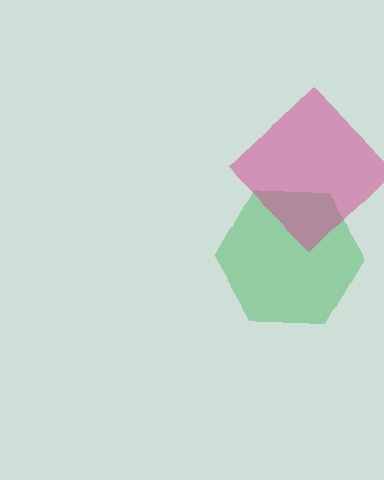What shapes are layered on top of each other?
The layered shapes are: a green hexagon, a magenta diamond.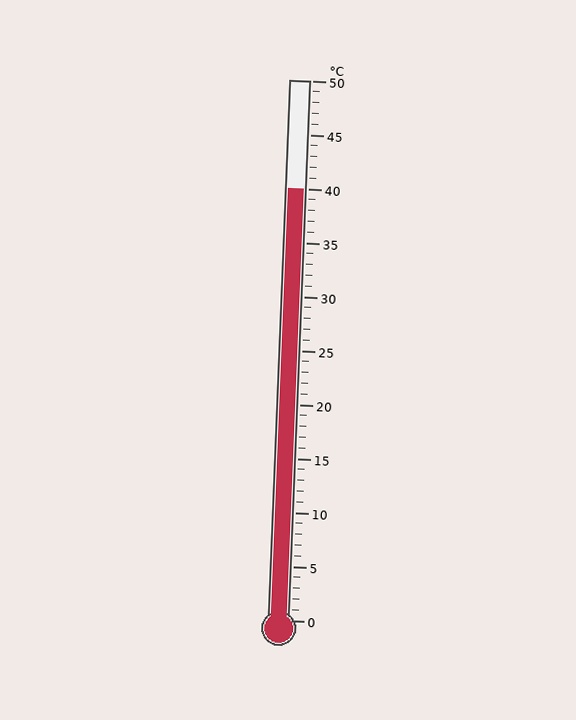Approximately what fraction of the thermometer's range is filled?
The thermometer is filled to approximately 80% of its range.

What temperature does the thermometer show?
The thermometer shows approximately 40°C.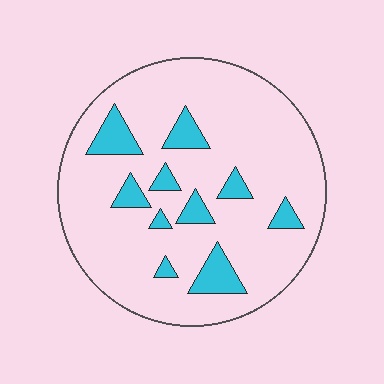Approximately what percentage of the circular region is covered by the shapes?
Approximately 15%.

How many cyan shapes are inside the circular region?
10.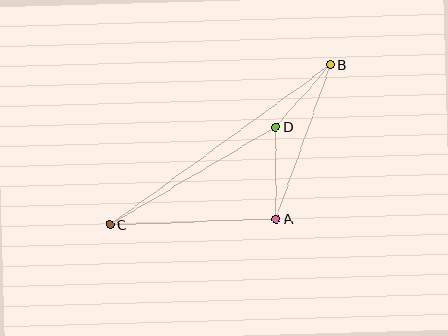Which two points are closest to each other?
Points B and D are closest to each other.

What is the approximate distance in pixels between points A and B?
The distance between A and B is approximately 164 pixels.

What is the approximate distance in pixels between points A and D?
The distance between A and D is approximately 92 pixels.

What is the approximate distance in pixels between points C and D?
The distance between C and D is approximately 193 pixels.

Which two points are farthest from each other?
Points B and C are farthest from each other.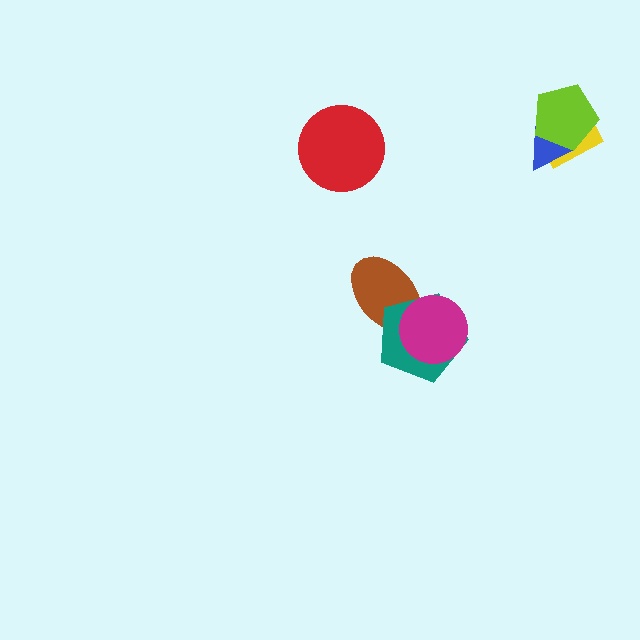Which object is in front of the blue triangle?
The lime pentagon is in front of the blue triangle.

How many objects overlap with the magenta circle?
2 objects overlap with the magenta circle.